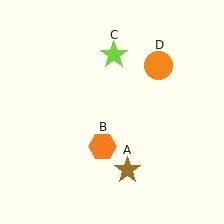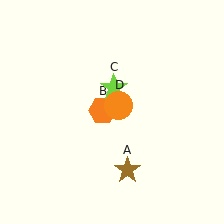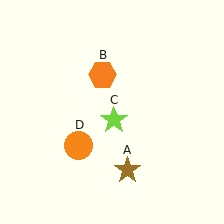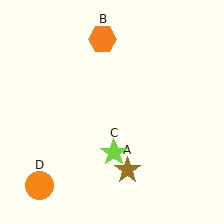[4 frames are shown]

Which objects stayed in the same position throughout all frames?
Brown star (object A) remained stationary.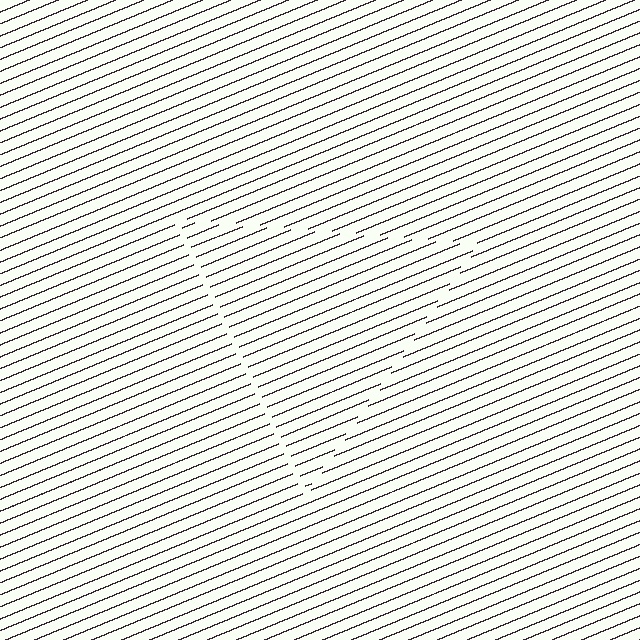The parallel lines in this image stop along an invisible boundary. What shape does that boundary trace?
An illusory triangle. The interior of the shape contains the same grating, shifted by half a period — the contour is defined by the phase discontinuity where line-ends from the inner and outer gratings abut.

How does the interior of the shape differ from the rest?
The interior of the shape contains the same grating, shifted by half a period — the contour is defined by the phase discontinuity where line-ends from the inner and outer gratings abut.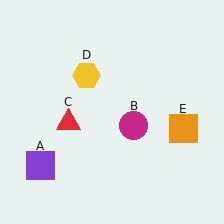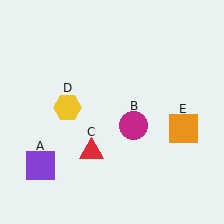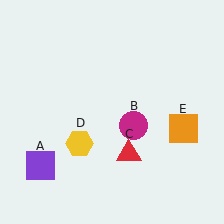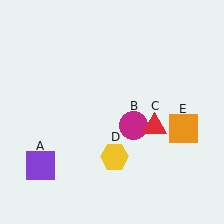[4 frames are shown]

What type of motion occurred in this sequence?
The red triangle (object C), yellow hexagon (object D) rotated counterclockwise around the center of the scene.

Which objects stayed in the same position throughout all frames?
Purple square (object A) and magenta circle (object B) and orange square (object E) remained stationary.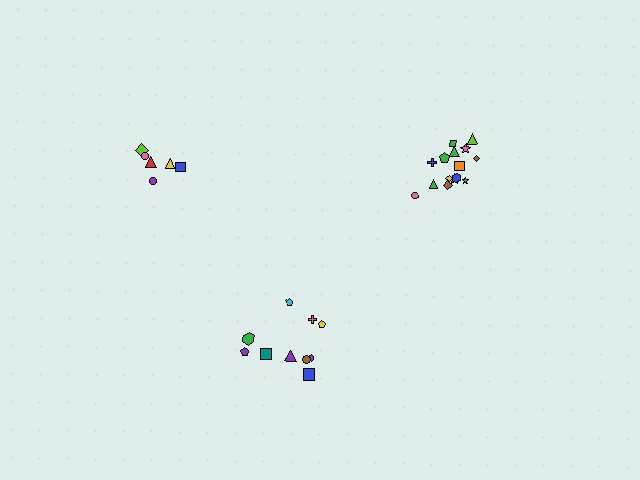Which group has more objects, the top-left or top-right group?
The top-right group.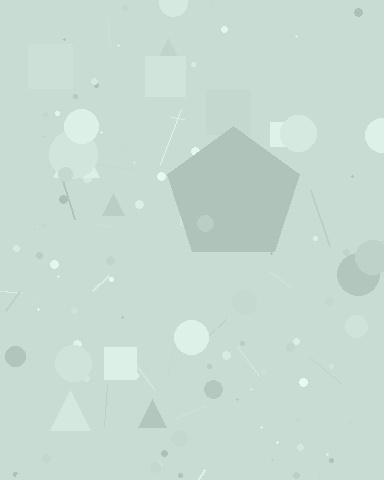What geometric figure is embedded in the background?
A pentagon is embedded in the background.